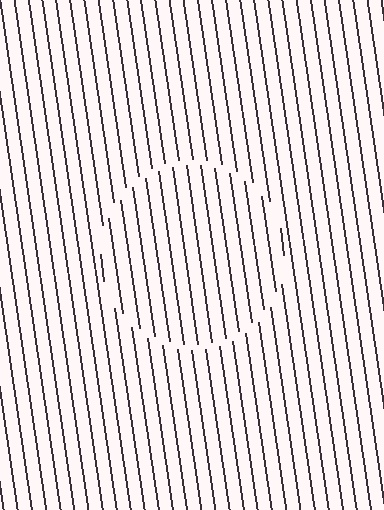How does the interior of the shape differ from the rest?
The interior of the shape contains the same grating, shifted by half a period — the contour is defined by the phase discontinuity where line-ends from the inner and outer gratings abut.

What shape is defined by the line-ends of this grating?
An illusory circle. The interior of the shape contains the same grating, shifted by half a period — the contour is defined by the phase discontinuity where line-ends from the inner and outer gratings abut.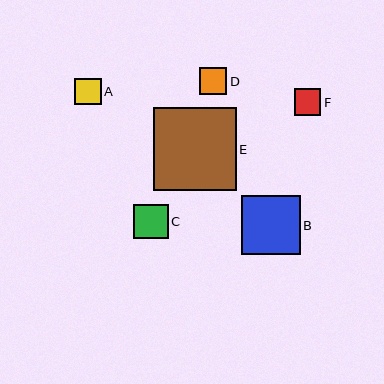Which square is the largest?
Square E is the largest with a size of approximately 83 pixels.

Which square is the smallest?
Square F is the smallest with a size of approximately 27 pixels.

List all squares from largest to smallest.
From largest to smallest: E, B, C, D, A, F.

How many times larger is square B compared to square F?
Square B is approximately 2.2 times the size of square F.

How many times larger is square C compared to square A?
Square C is approximately 1.3 times the size of square A.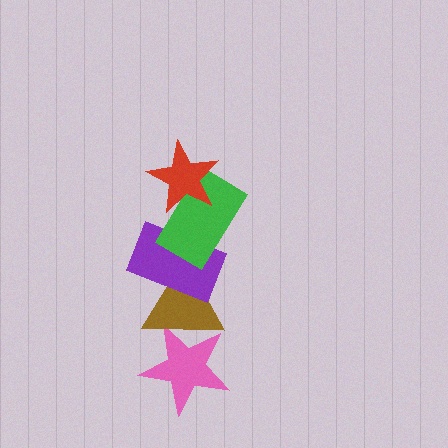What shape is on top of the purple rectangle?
The green rectangle is on top of the purple rectangle.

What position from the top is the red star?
The red star is 1st from the top.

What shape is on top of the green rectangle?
The red star is on top of the green rectangle.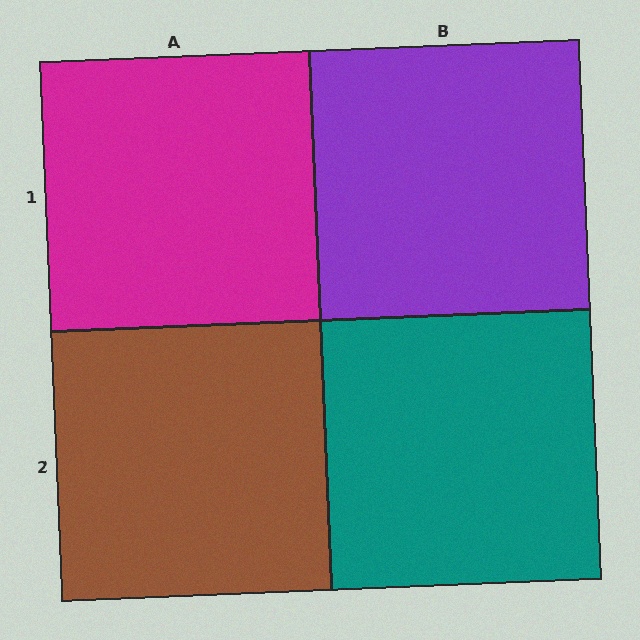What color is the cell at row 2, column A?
Brown.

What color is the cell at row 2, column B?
Teal.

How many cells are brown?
1 cell is brown.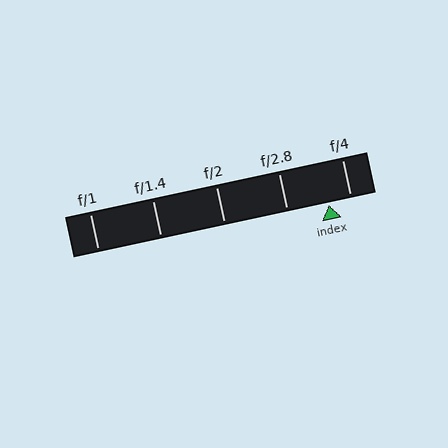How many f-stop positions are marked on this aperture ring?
There are 5 f-stop positions marked.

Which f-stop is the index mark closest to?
The index mark is closest to f/4.